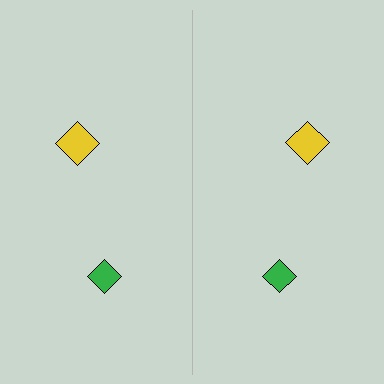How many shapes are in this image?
There are 4 shapes in this image.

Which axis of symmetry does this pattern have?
The pattern has a vertical axis of symmetry running through the center of the image.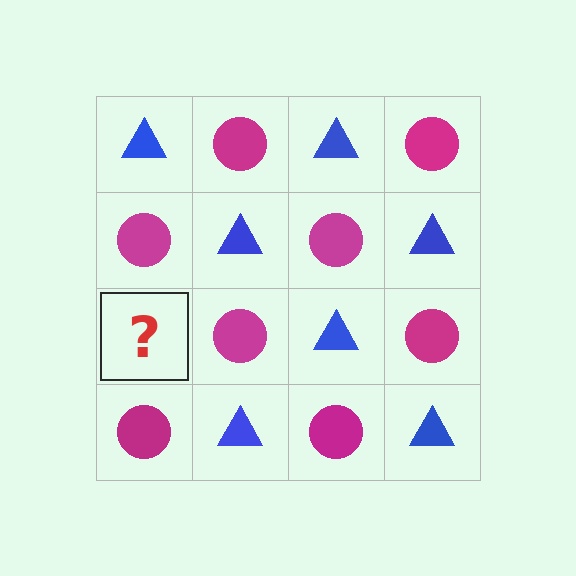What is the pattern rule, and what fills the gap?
The rule is that it alternates blue triangle and magenta circle in a checkerboard pattern. The gap should be filled with a blue triangle.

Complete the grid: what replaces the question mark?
The question mark should be replaced with a blue triangle.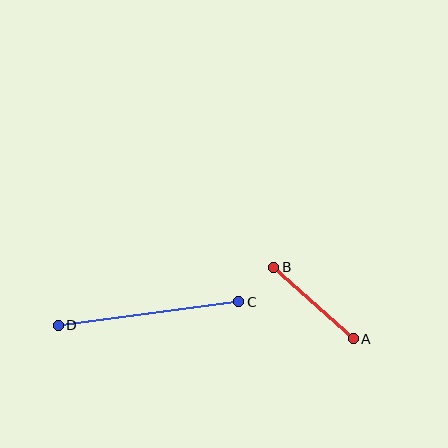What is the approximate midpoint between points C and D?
The midpoint is at approximately (149, 314) pixels.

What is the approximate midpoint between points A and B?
The midpoint is at approximately (314, 303) pixels.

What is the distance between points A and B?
The distance is approximately 107 pixels.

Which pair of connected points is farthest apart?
Points C and D are farthest apart.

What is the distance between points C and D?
The distance is approximately 182 pixels.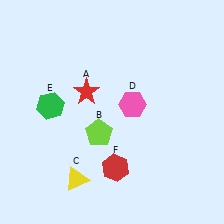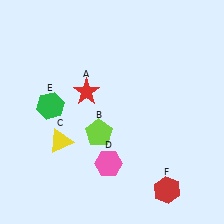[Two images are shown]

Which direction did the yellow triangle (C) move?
The yellow triangle (C) moved up.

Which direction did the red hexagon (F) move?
The red hexagon (F) moved right.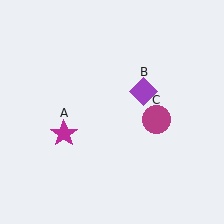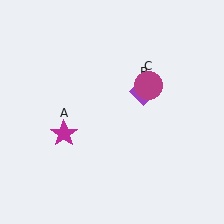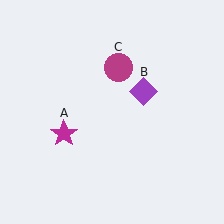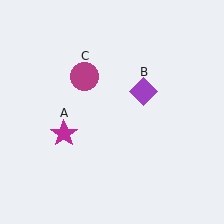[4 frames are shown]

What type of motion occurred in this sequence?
The magenta circle (object C) rotated counterclockwise around the center of the scene.